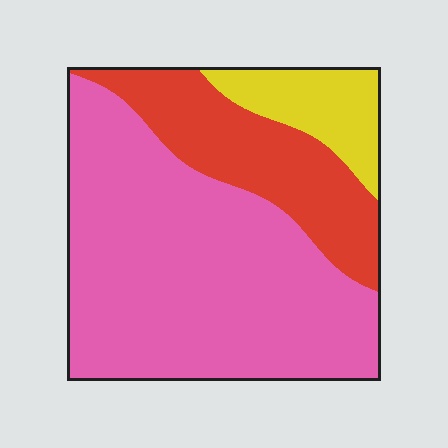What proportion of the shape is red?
Red takes up about one quarter (1/4) of the shape.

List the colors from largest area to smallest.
From largest to smallest: pink, red, yellow.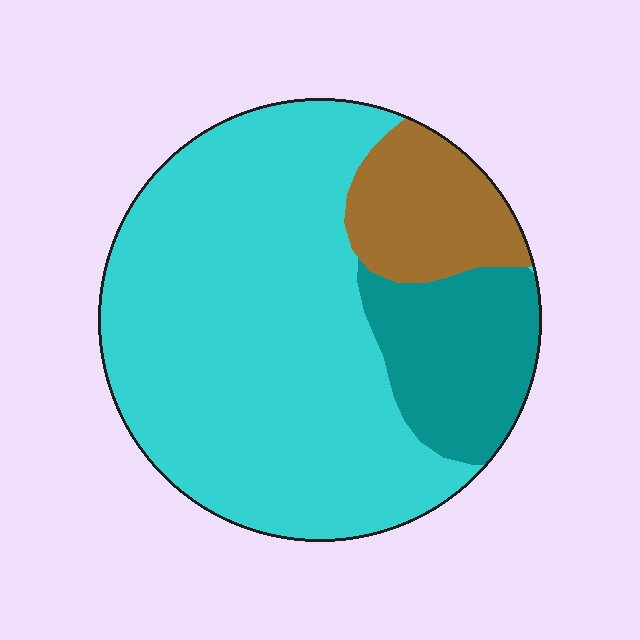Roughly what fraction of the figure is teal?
Teal takes up about one sixth (1/6) of the figure.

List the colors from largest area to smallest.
From largest to smallest: cyan, teal, brown.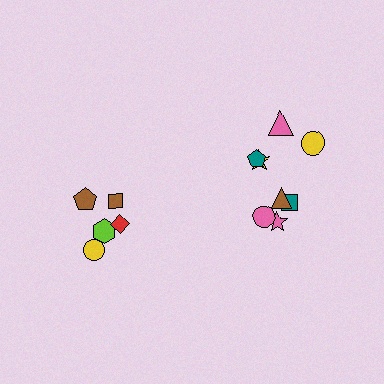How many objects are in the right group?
There are 8 objects.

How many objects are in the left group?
There are 5 objects.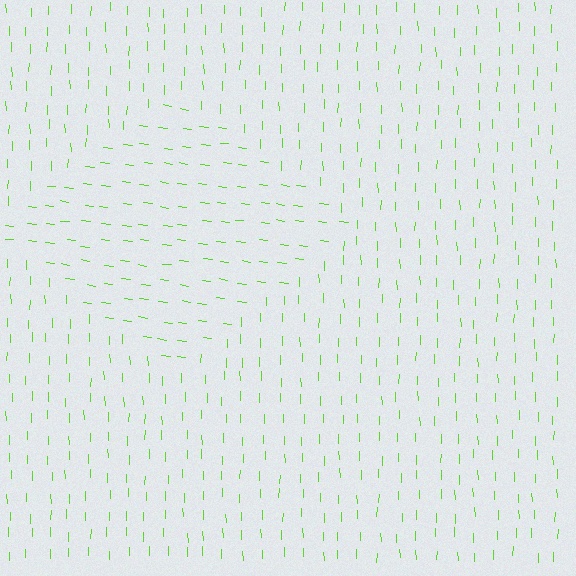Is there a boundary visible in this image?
Yes, there is a texture boundary formed by a change in line orientation.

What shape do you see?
I see a diamond.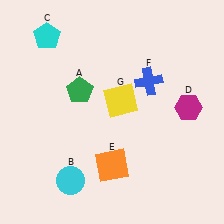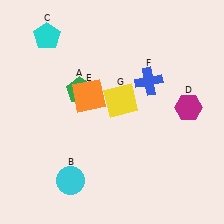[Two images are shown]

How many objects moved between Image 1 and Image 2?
1 object moved between the two images.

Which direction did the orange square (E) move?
The orange square (E) moved up.